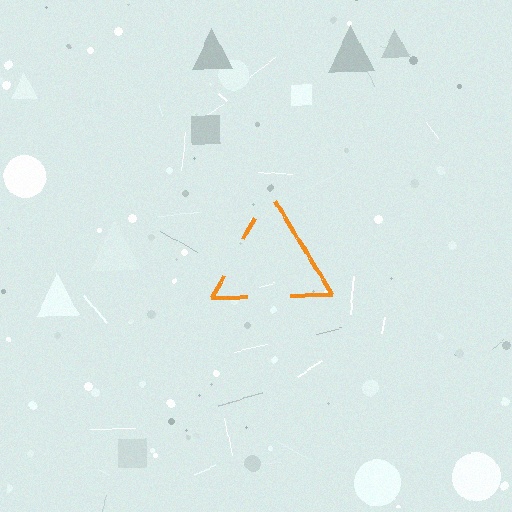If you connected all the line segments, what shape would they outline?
They would outline a triangle.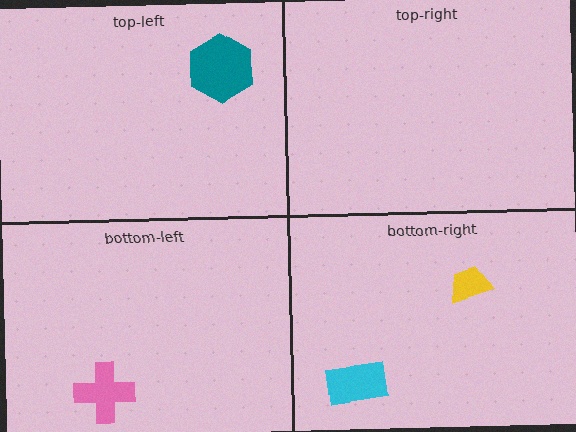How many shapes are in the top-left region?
1.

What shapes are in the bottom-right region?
The yellow trapezoid, the cyan rectangle.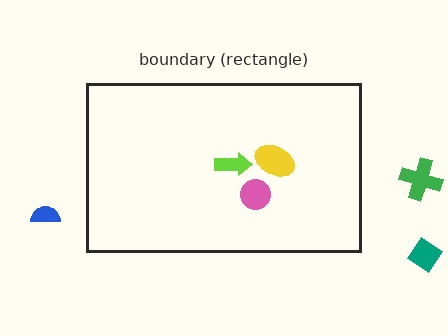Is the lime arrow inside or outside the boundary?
Inside.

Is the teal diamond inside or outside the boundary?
Outside.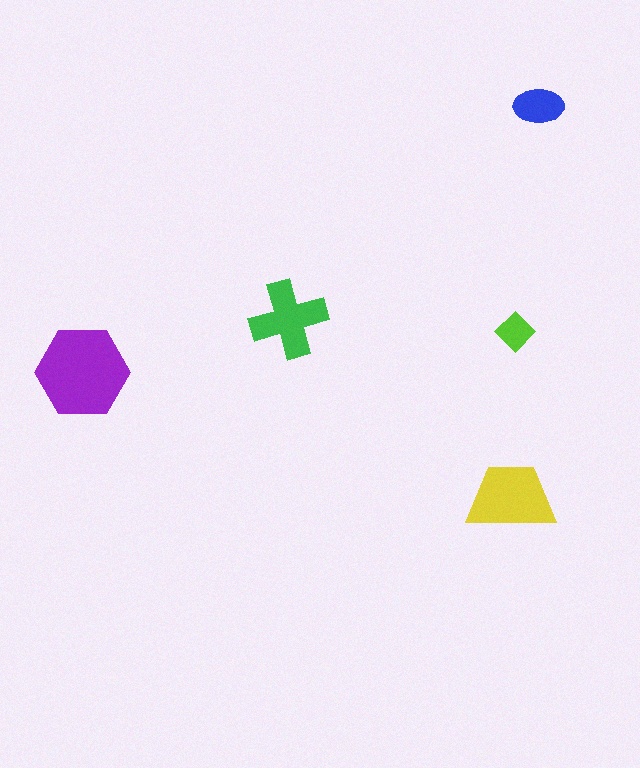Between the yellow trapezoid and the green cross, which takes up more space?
The yellow trapezoid.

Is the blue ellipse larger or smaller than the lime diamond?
Larger.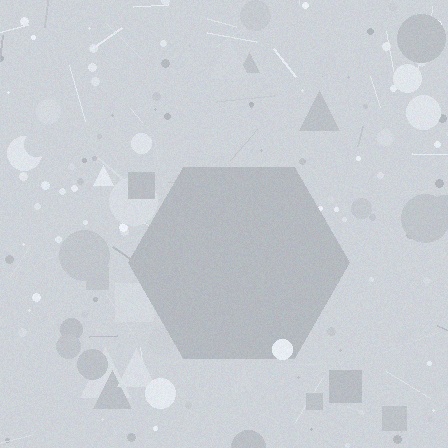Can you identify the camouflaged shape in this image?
The camouflaged shape is a hexagon.